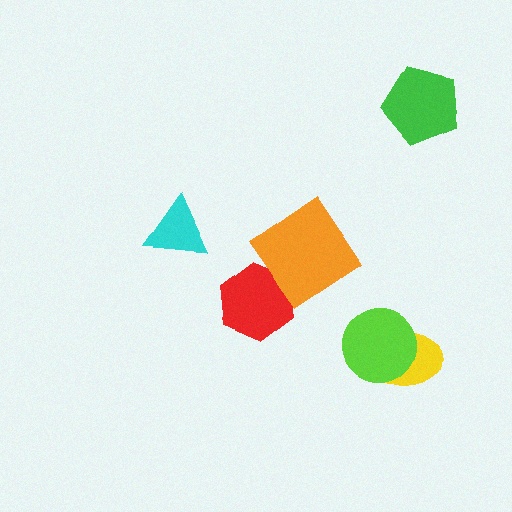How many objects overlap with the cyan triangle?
0 objects overlap with the cyan triangle.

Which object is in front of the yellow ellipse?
The lime circle is in front of the yellow ellipse.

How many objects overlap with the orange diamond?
1 object overlaps with the orange diamond.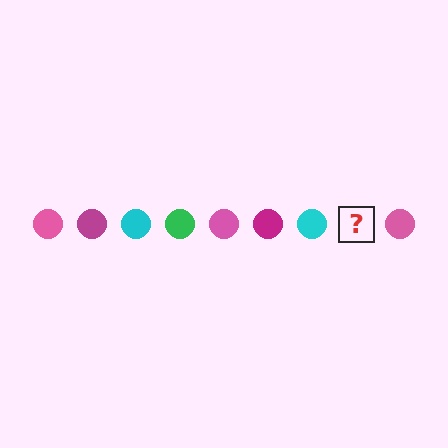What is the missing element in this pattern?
The missing element is a green circle.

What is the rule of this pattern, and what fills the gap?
The rule is that the pattern cycles through pink, magenta, cyan, green circles. The gap should be filled with a green circle.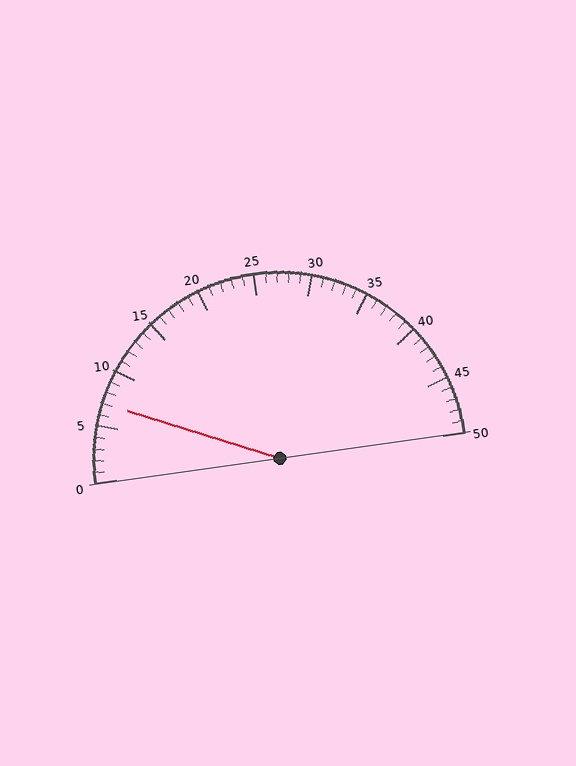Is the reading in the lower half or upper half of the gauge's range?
The reading is in the lower half of the range (0 to 50).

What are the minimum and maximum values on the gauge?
The gauge ranges from 0 to 50.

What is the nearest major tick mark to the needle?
The nearest major tick mark is 5.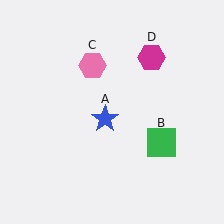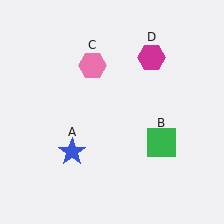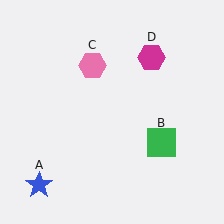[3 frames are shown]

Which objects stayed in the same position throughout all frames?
Green square (object B) and pink hexagon (object C) and magenta hexagon (object D) remained stationary.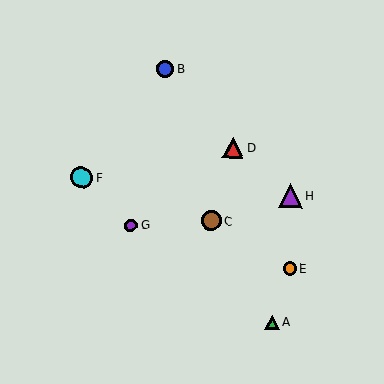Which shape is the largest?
The purple triangle (labeled H) is the largest.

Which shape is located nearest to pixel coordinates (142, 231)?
The purple circle (labeled G) at (131, 226) is nearest to that location.